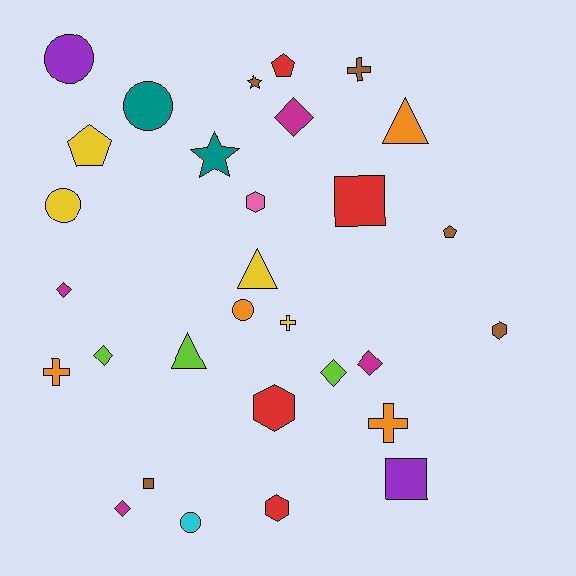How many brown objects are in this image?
There are 5 brown objects.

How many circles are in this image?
There are 5 circles.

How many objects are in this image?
There are 30 objects.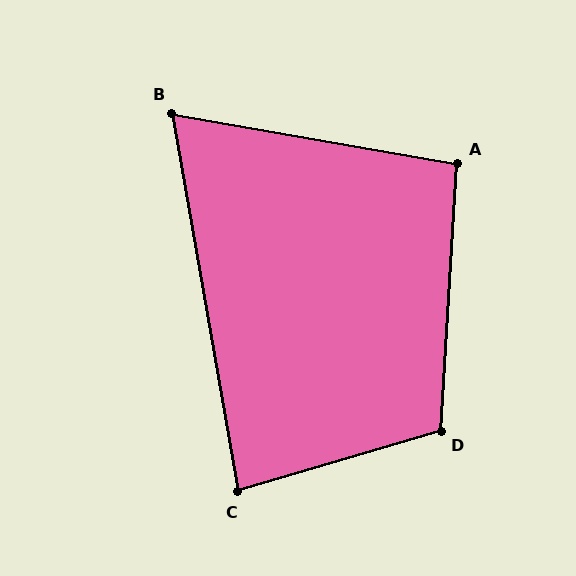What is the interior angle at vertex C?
Approximately 83 degrees (acute).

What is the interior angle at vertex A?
Approximately 97 degrees (obtuse).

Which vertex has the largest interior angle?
D, at approximately 110 degrees.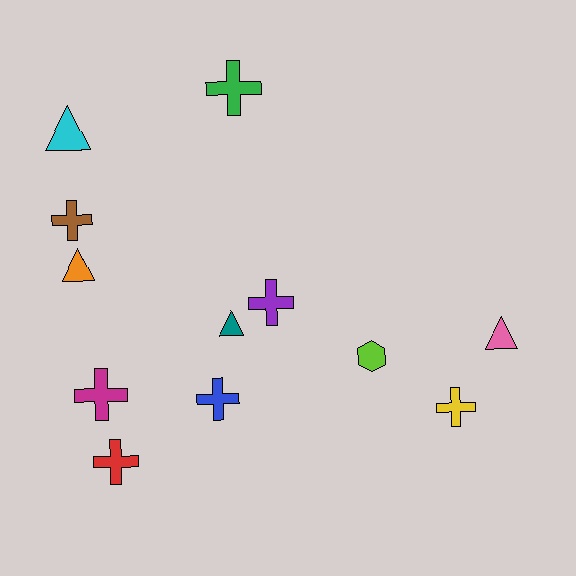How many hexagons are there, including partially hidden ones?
There is 1 hexagon.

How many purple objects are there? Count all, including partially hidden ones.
There is 1 purple object.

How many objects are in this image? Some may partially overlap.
There are 12 objects.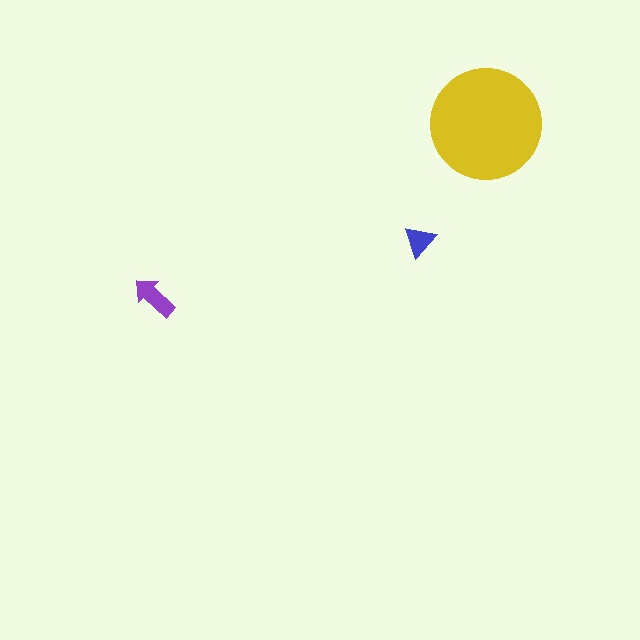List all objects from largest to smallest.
The yellow circle, the purple arrow, the blue triangle.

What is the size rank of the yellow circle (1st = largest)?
1st.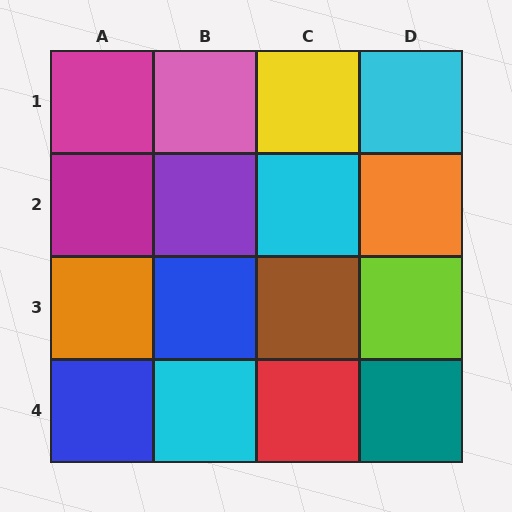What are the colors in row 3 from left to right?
Orange, blue, brown, lime.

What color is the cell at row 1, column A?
Magenta.